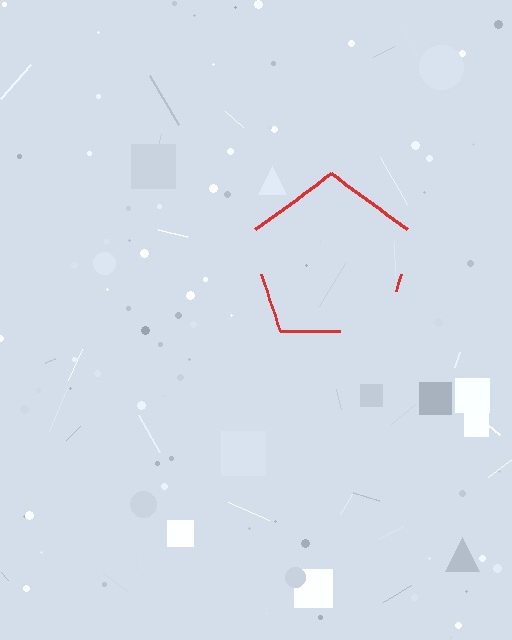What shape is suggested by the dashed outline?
The dashed outline suggests a pentagon.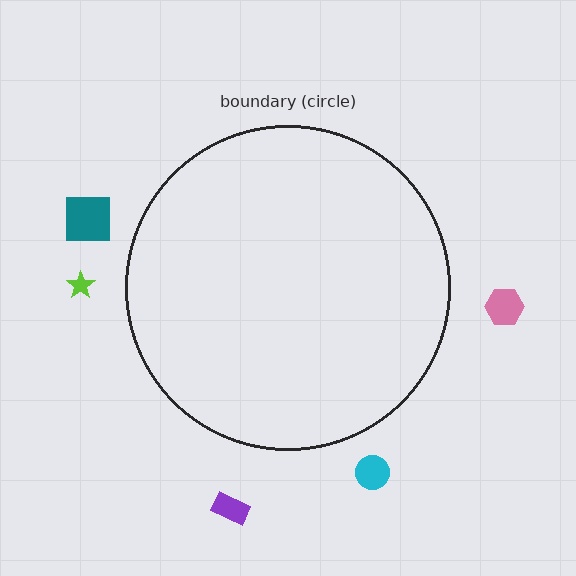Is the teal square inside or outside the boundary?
Outside.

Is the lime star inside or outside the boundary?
Outside.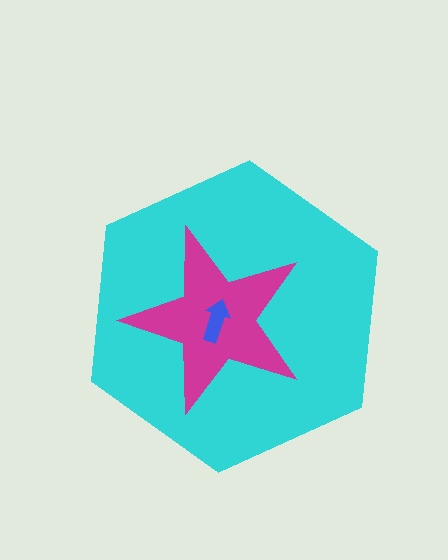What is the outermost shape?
The cyan hexagon.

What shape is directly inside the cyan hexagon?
The magenta star.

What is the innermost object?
The blue arrow.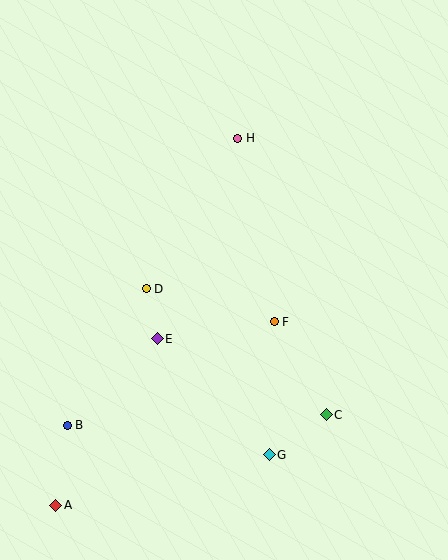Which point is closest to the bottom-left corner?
Point A is closest to the bottom-left corner.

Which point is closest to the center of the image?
Point F at (274, 322) is closest to the center.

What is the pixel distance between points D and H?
The distance between D and H is 176 pixels.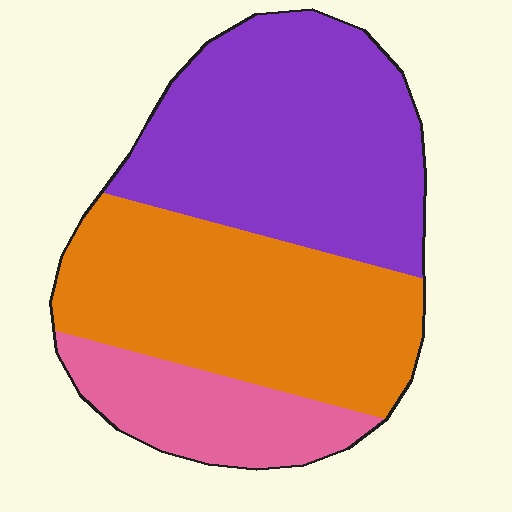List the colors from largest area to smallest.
From largest to smallest: purple, orange, pink.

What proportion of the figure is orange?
Orange takes up between a quarter and a half of the figure.